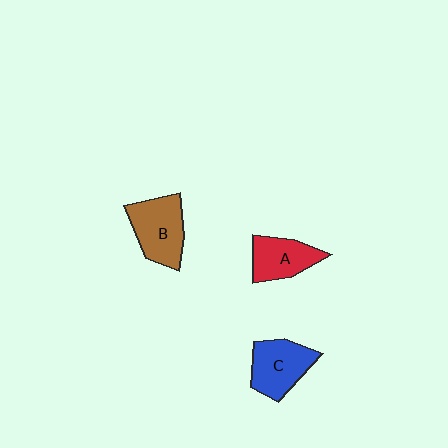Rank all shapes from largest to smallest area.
From largest to smallest: B (brown), C (blue), A (red).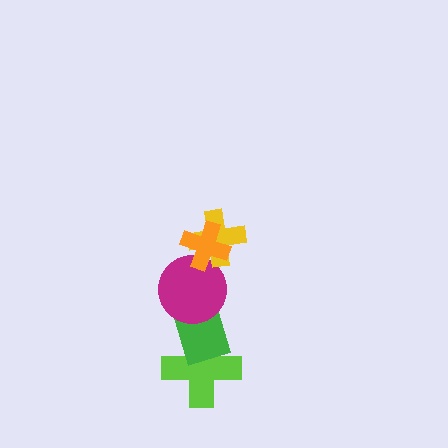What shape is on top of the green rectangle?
The magenta circle is on top of the green rectangle.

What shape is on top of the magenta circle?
The yellow cross is on top of the magenta circle.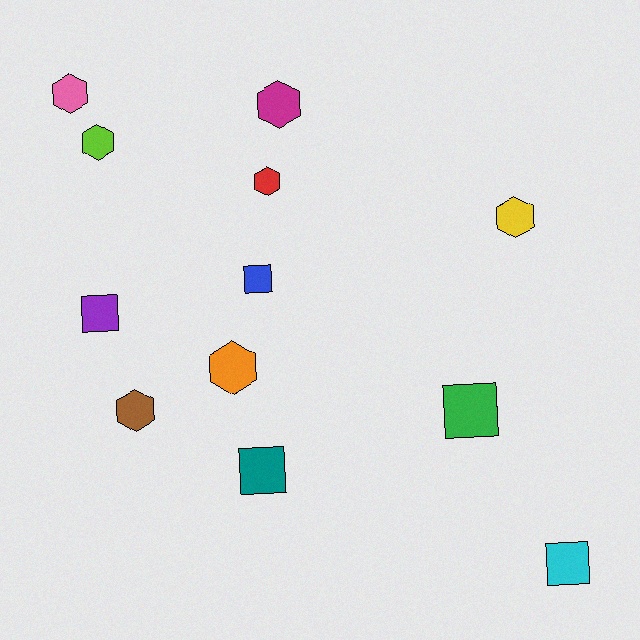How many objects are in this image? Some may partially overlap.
There are 12 objects.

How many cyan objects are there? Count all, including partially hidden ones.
There is 1 cyan object.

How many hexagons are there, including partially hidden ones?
There are 7 hexagons.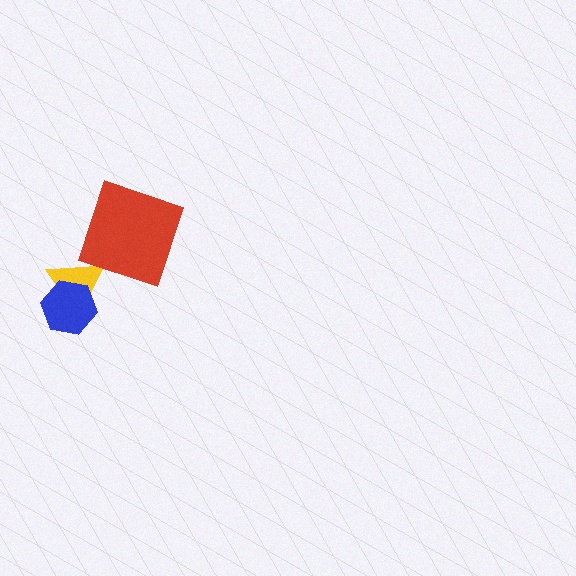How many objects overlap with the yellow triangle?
1 object overlaps with the yellow triangle.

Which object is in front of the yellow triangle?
The blue hexagon is in front of the yellow triangle.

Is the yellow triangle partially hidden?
Yes, it is partially covered by another shape.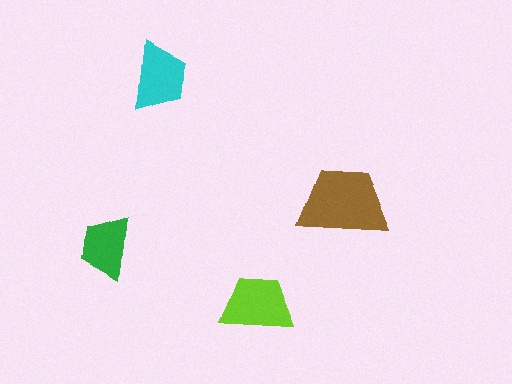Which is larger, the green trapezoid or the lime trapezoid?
The lime one.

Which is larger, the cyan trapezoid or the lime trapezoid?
The lime one.